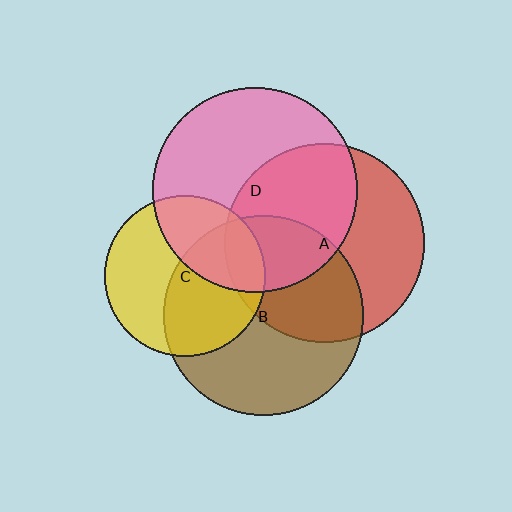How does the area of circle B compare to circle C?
Approximately 1.5 times.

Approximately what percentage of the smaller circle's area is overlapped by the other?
Approximately 25%.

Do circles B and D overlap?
Yes.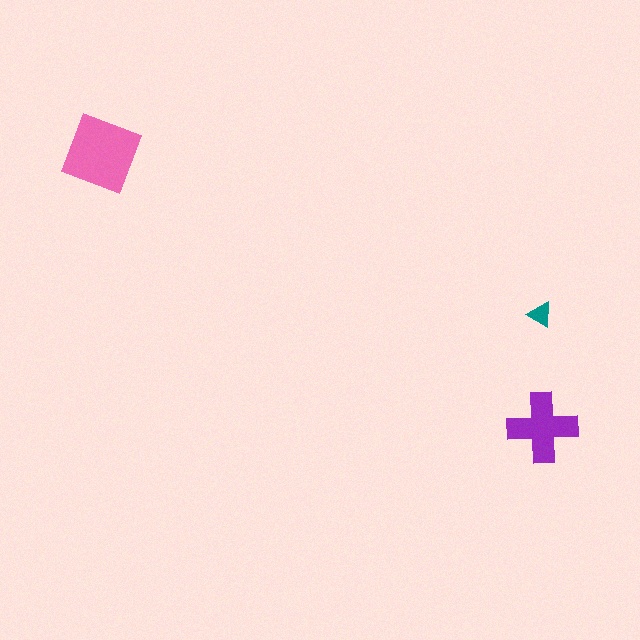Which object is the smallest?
The teal triangle.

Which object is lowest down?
The purple cross is bottommost.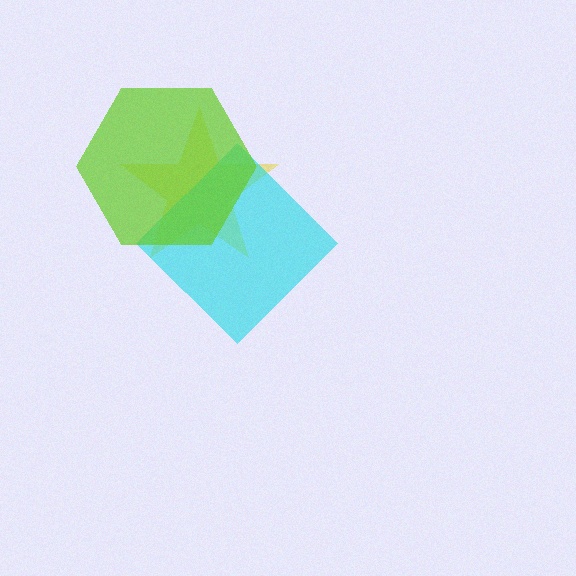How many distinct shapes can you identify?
There are 3 distinct shapes: a yellow star, a cyan diamond, a lime hexagon.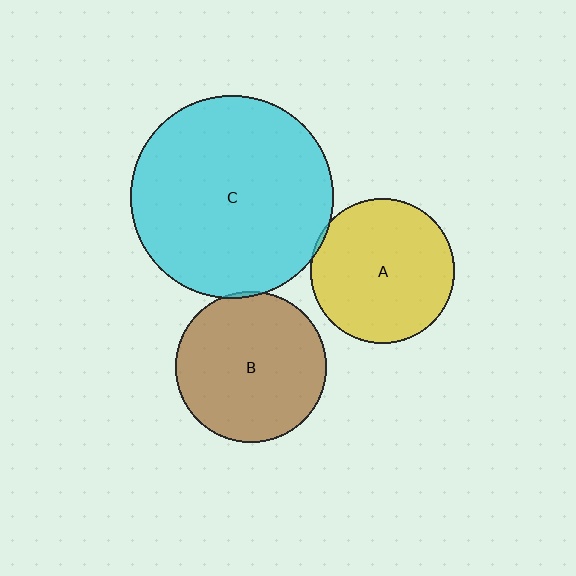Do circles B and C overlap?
Yes.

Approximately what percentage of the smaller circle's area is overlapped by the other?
Approximately 5%.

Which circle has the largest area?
Circle C (cyan).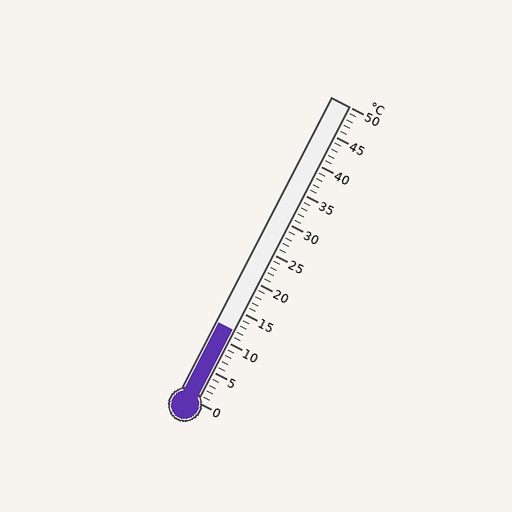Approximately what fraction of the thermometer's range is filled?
The thermometer is filled to approximately 25% of its range.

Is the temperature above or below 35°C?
The temperature is below 35°C.